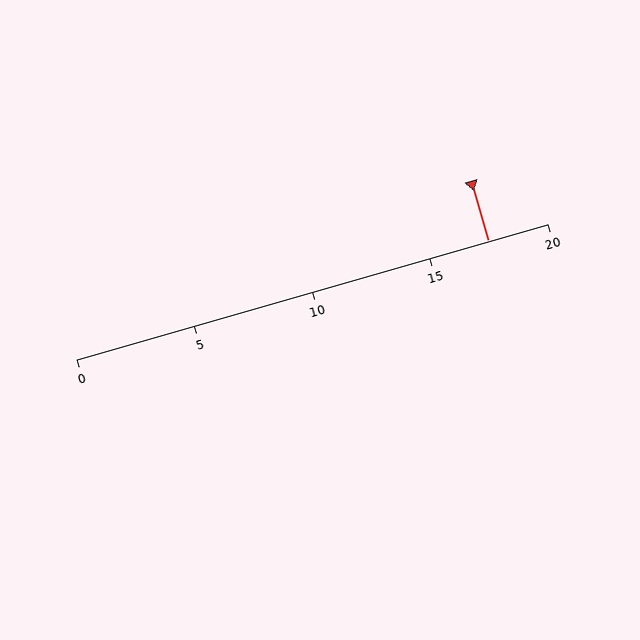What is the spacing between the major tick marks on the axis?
The major ticks are spaced 5 apart.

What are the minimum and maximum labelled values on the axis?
The axis runs from 0 to 20.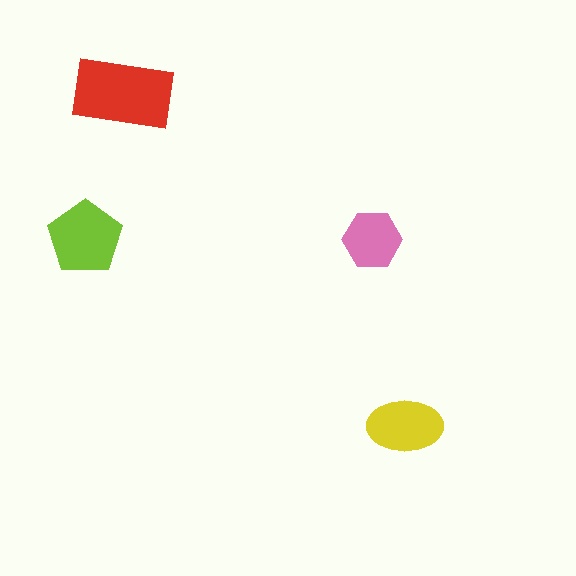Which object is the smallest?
The pink hexagon.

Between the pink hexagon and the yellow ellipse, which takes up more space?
The yellow ellipse.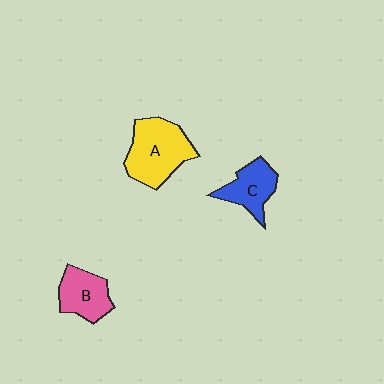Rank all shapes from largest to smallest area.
From largest to smallest: A (yellow), B (pink), C (blue).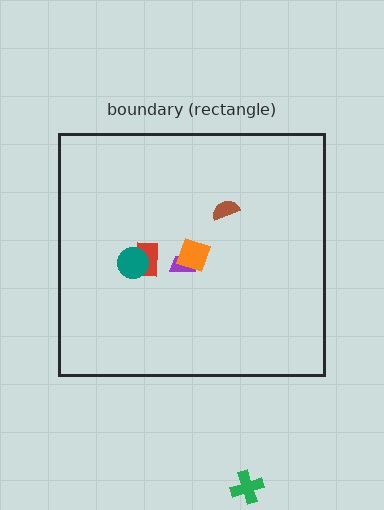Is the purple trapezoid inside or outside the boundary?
Inside.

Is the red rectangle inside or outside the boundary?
Inside.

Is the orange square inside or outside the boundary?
Inside.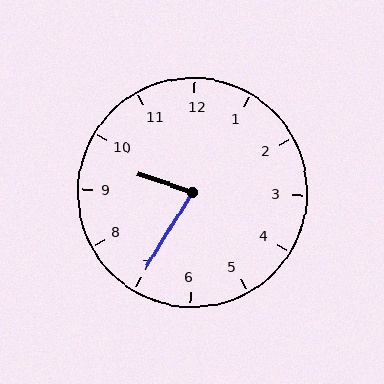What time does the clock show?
9:35.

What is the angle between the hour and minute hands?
Approximately 78 degrees.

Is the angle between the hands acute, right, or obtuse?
It is acute.